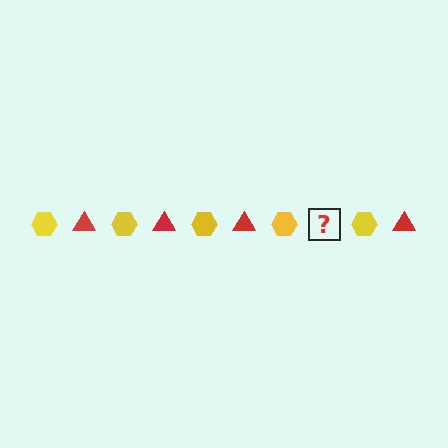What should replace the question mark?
The question mark should be replaced with a red triangle.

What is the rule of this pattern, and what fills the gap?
The rule is that the pattern alternates between yellow hexagon and red triangle. The gap should be filled with a red triangle.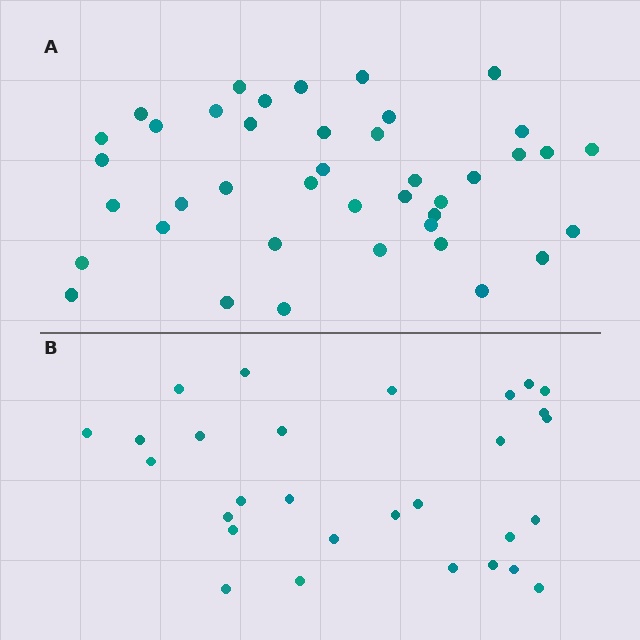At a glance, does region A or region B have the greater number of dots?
Region A (the top region) has more dots.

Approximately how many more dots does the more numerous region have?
Region A has roughly 12 or so more dots than region B.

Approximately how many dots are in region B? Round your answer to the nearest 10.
About 30 dots. (The exact count is 29, which rounds to 30.)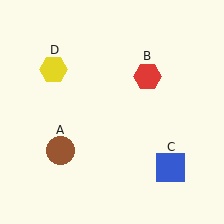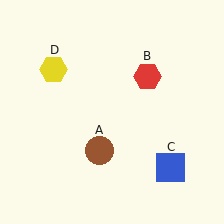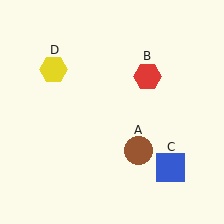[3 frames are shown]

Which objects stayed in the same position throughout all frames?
Red hexagon (object B) and blue square (object C) and yellow hexagon (object D) remained stationary.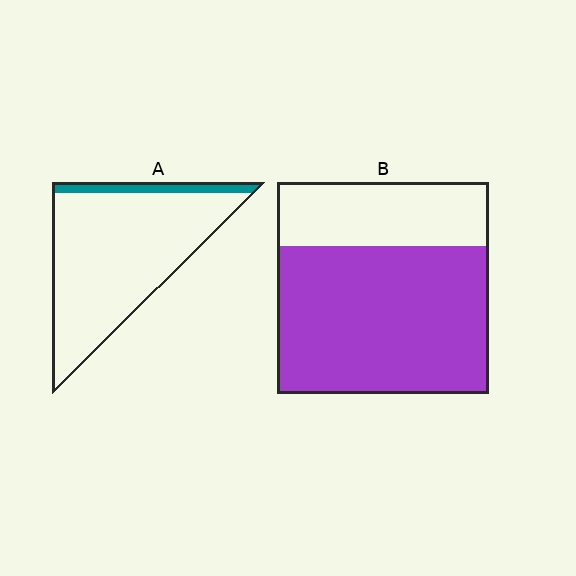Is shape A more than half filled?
No.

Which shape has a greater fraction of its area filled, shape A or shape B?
Shape B.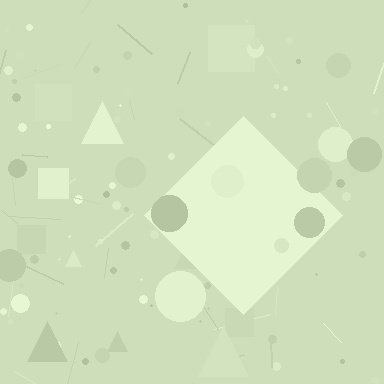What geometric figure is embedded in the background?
A diamond is embedded in the background.